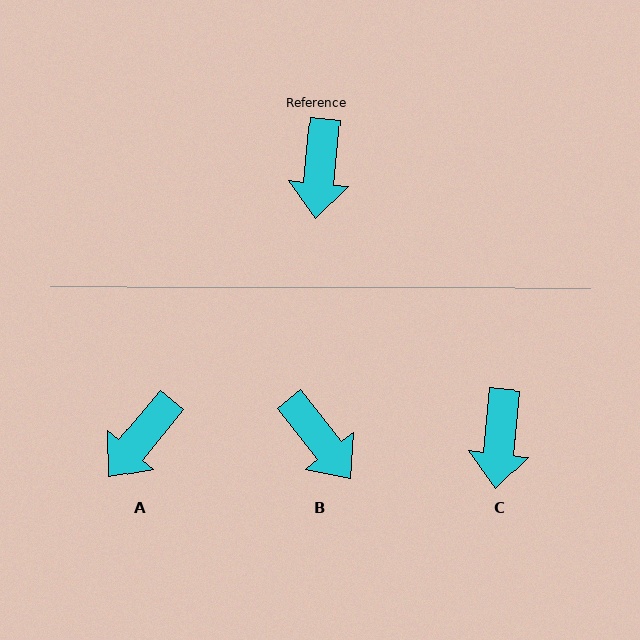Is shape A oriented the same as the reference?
No, it is off by about 34 degrees.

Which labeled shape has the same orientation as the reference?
C.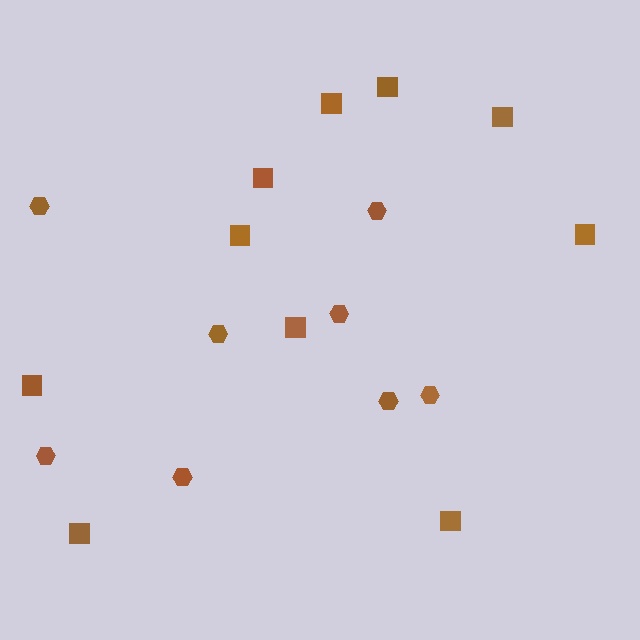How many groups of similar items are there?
There are 2 groups: one group of squares (10) and one group of hexagons (8).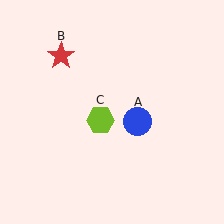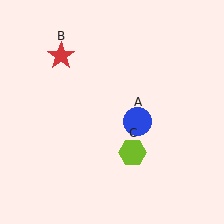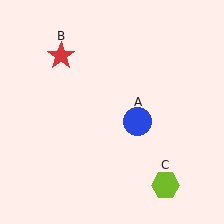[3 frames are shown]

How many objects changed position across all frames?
1 object changed position: lime hexagon (object C).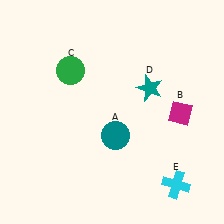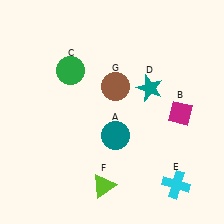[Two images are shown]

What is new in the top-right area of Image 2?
A brown circle (G) was added in the top-right area of Image 2.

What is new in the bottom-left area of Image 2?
A lime triangle (F) was added in the bottom-left area of Image 2.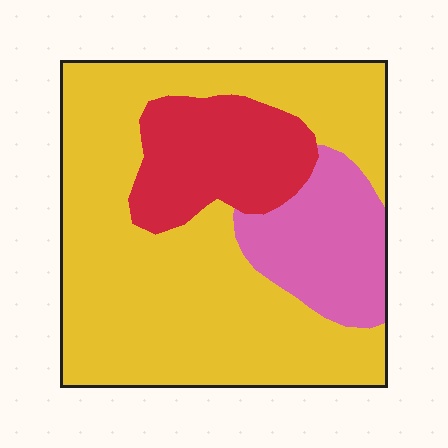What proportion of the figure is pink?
Pink takes up about one sixth (1/6) of the figure.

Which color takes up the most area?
Yellow, at roughly 65%.